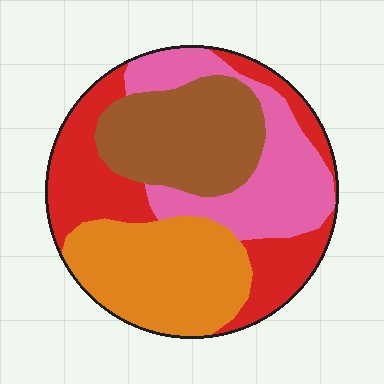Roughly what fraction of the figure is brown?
Brown covers about 25% of the figure.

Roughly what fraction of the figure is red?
Red covers 27% of the figure.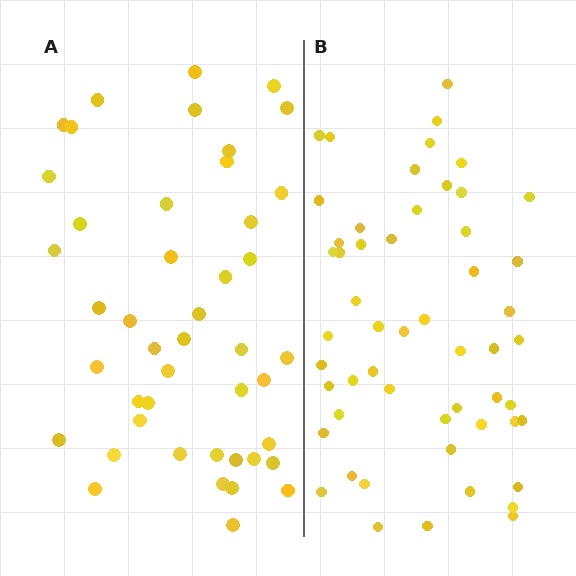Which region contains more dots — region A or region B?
Region B (the right region) has more dots.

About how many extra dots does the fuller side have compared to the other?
Region B has roughly 8 or so more dots than region A.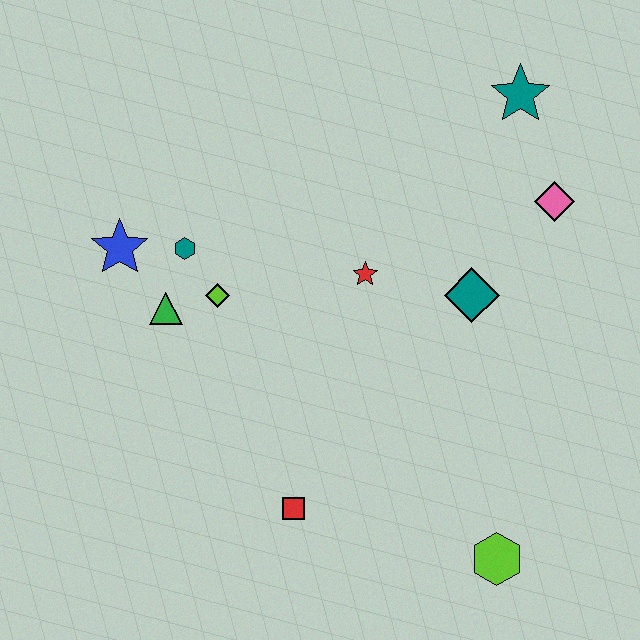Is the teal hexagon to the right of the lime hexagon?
No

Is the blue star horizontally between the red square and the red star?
No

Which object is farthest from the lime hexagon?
The blue star is farthest from the lime hexagon.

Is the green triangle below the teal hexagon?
Yes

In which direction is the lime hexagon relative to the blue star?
The lime hexagon is to the right of the blue star.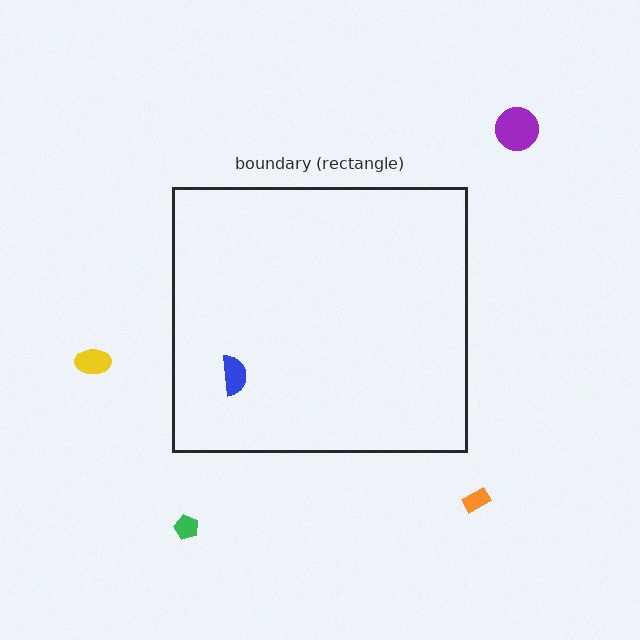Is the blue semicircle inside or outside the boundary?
Inside.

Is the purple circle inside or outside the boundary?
Outside.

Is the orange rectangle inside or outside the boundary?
Outside.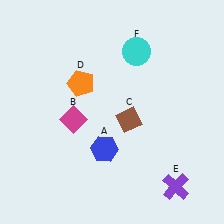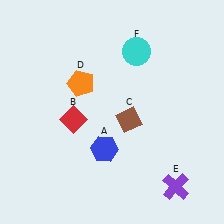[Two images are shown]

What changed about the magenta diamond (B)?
In Image 1, B is magenta. In Image 2, it changed to red.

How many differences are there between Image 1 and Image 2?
There is 1 difference between the two images.